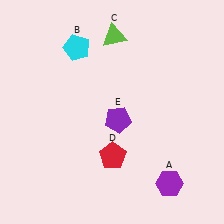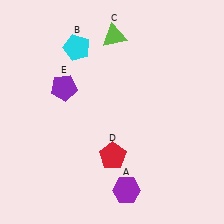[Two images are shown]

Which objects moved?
The objects that moved are: the purple hexagon (A), the purple pentagon (E).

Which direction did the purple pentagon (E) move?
The purple pentagon (E) moved left.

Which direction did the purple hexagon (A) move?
The purple hexagon (A) moved left.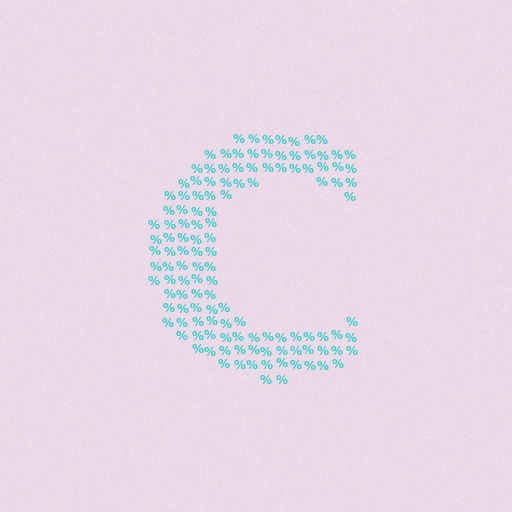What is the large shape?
The large shape is the letter C.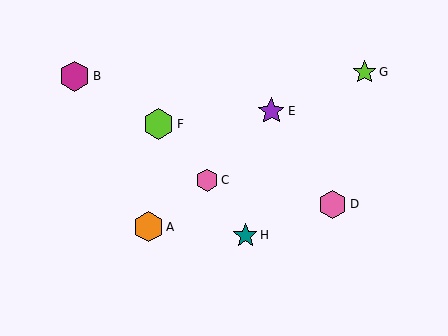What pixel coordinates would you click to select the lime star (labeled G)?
Click at (364, 72) to select the lime star G.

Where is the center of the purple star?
The center of the purple star is at (271, 111).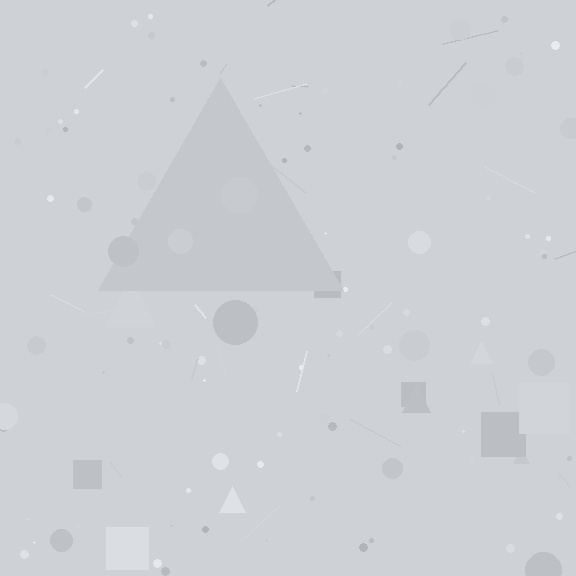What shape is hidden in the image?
A triangle is hidden in the image.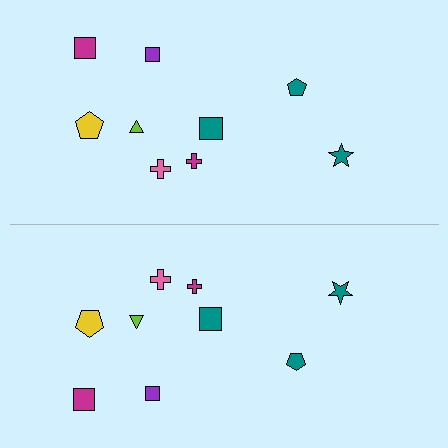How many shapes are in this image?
There are 18 shapes in this image.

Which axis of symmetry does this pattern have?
The pattern has a horizontal axis of symmetry running through the center of the image.